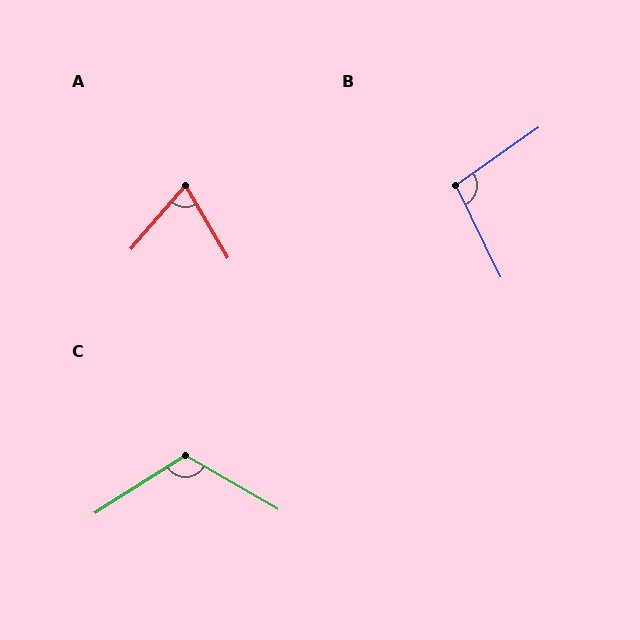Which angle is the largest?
C, at approximately 117 degrees.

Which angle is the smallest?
A, at approximately 71 degrees.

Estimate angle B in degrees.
Approximately 99 degrees.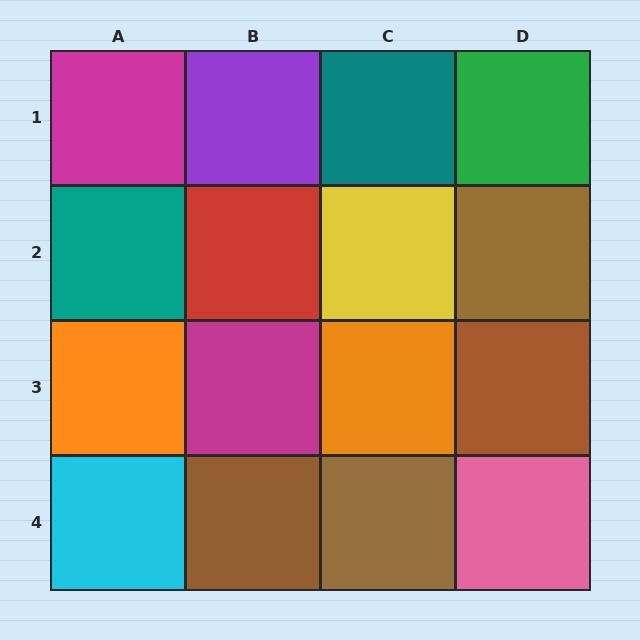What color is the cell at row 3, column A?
Orange.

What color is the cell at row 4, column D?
Pink.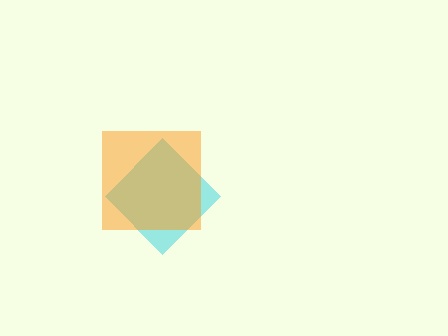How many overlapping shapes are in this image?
There are 2 overlapping shapes in the image.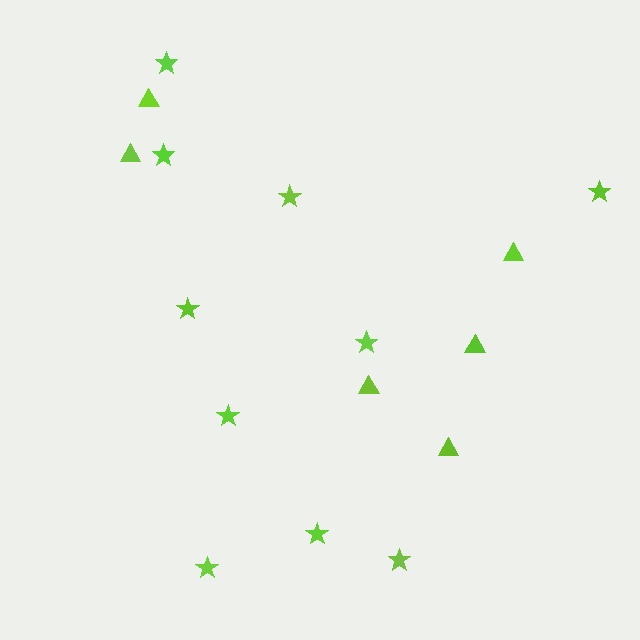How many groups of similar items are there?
There are 2 groups: one group of stars (10) and one group of triangles (6).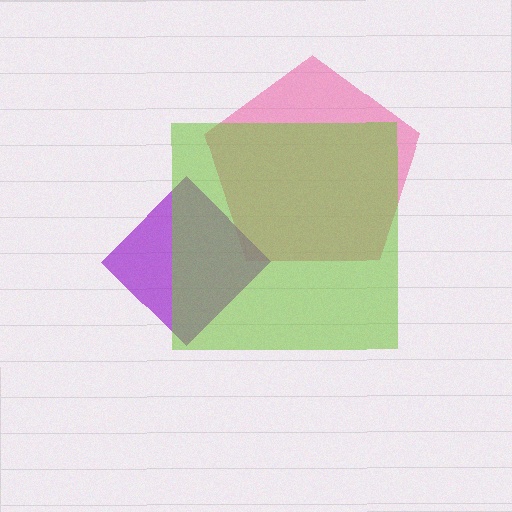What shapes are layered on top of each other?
The layered shapes are: a pink pentagon, a purple diamond, a lime square.